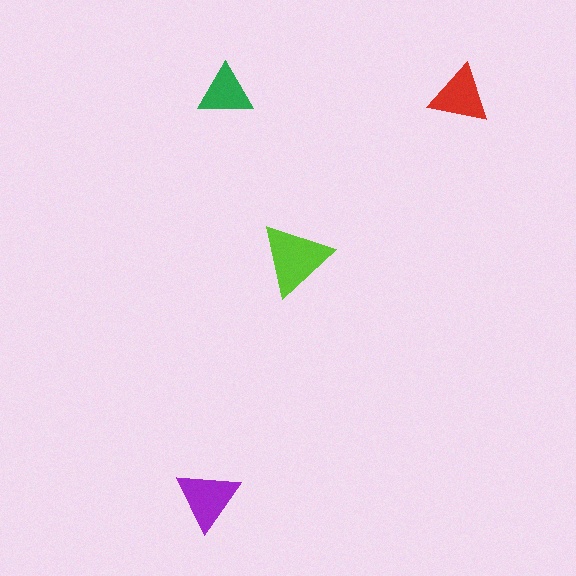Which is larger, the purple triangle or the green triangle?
The purple one.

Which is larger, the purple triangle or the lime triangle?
The lime one.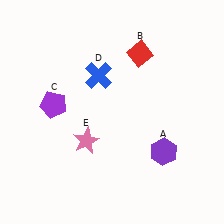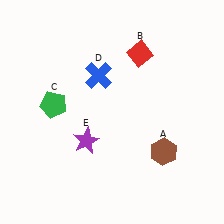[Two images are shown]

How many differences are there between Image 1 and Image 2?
There are 3 differences between the two images.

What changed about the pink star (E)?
In Image 1, E is pink. In Image 2, it changed to purple.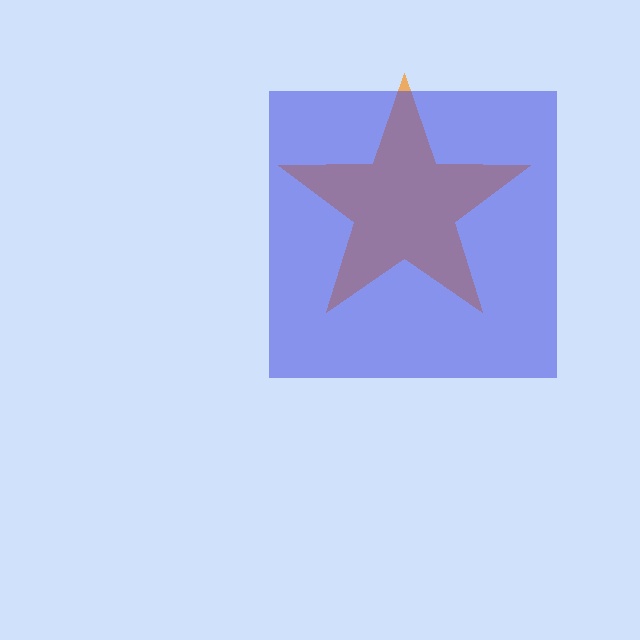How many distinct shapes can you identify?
There are 2 distinct shapes: an orange star, a blue square.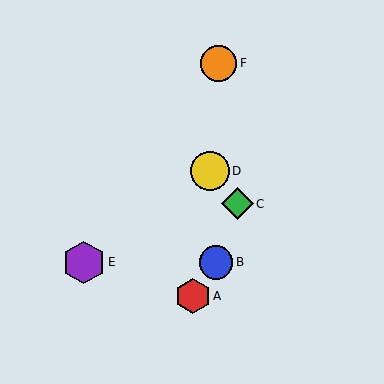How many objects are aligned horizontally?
2 objects (B, E) are aligned horizontally.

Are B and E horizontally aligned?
Yes, both are at y≈262.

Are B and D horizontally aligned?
No, B is at y≈262 and D is at y≈171.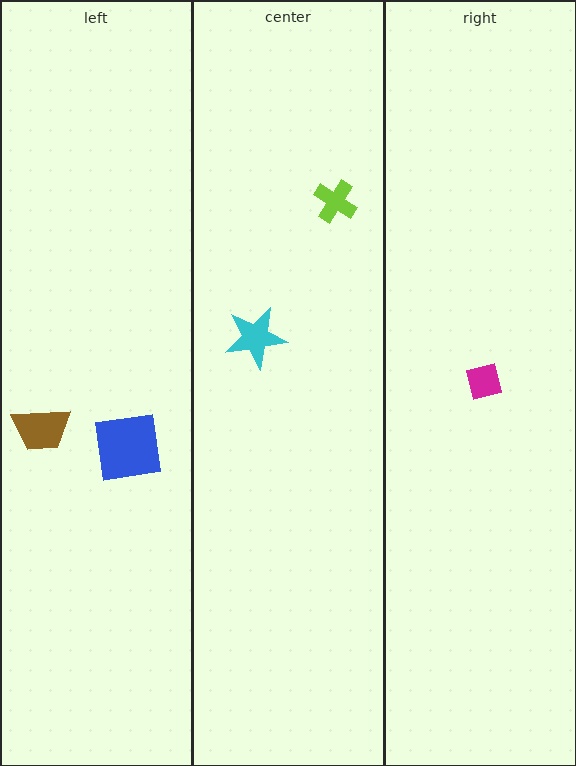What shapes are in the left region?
The blue square, the brown trapezoid.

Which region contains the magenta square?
The right region.